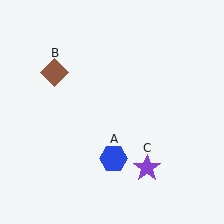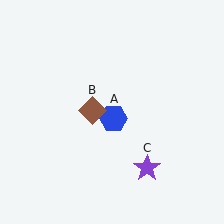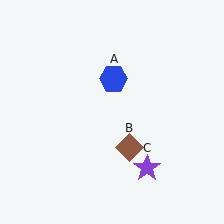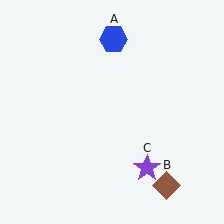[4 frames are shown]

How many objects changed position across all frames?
2 objects changed position: blue hexagon (object A), brown diamond (object B).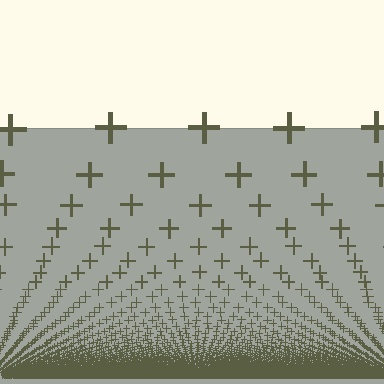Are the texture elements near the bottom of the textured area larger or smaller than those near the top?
Smaller. The gradient is inverted — elements near the bottom are smaller and denser.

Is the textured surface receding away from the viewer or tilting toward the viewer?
The surface appears to tilt toward the viewer. Texture elements get larger and sparser toward the top.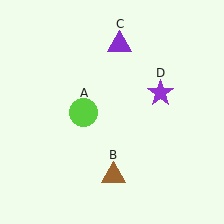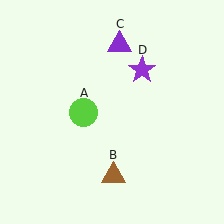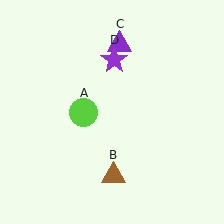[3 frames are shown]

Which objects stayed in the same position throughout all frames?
Lime circle (object A) and brown triangle (object B) and purple triangle (object C) remained stationary.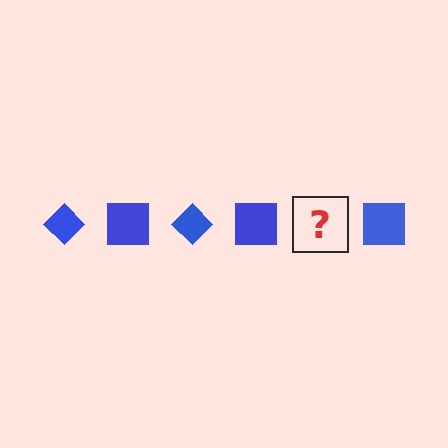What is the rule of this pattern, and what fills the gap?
The rule is that the pattern cycles through diamond, square shapes in blue. The gap should be filled with a blue diamond.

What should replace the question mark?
The question mark should be replaced with a blue diamond.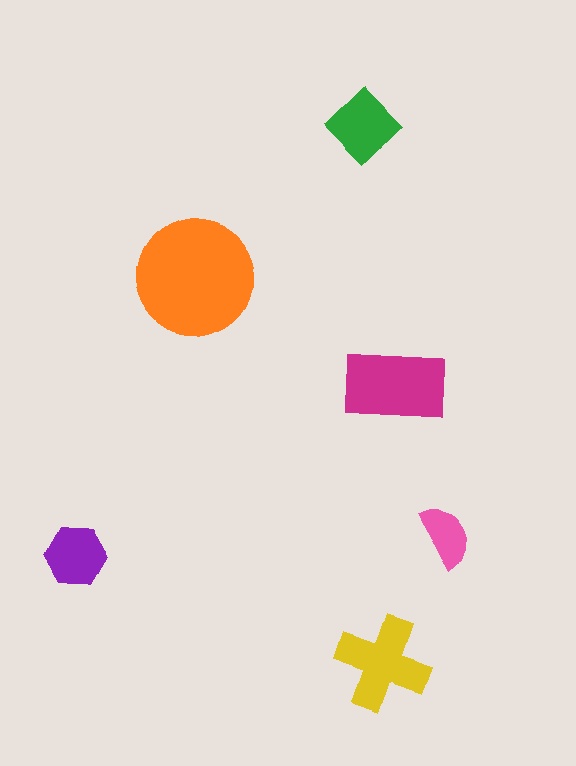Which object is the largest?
The orange circle.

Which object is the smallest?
The pink semicircle.